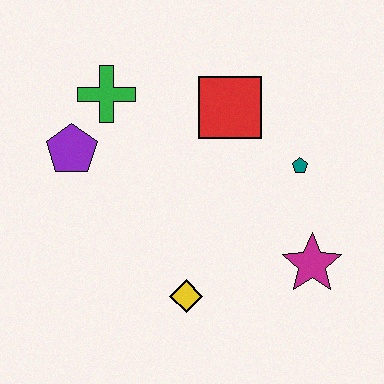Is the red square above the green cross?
No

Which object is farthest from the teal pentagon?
The purple pentagon is farthest from the teal pentagon.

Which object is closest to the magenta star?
The teal pentagon is closest to the magenta star.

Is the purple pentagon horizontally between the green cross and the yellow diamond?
No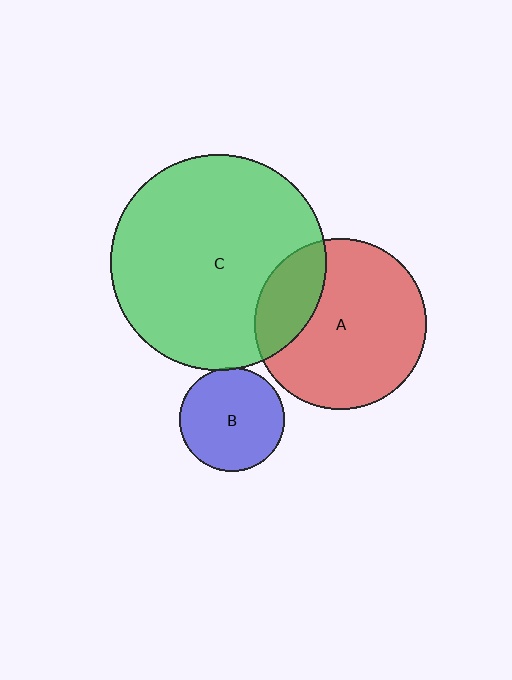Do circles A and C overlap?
Yes.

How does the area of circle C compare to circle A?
Approximately 1.6 times.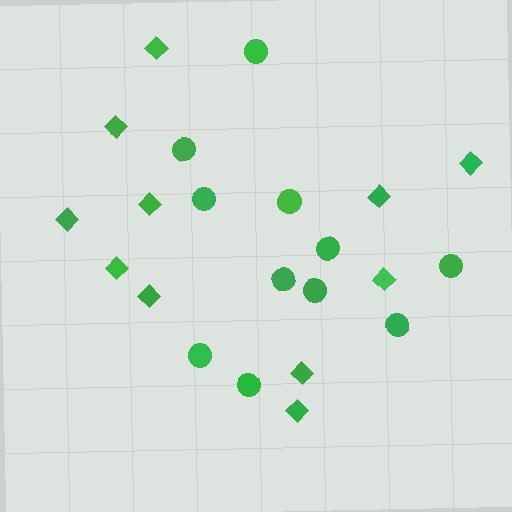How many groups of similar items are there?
There are 2 groups: one group of circles (11) and one group of diamonds (11).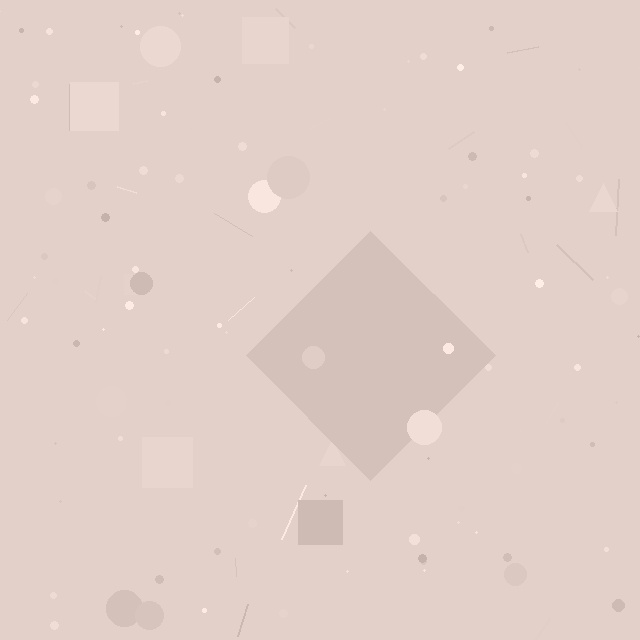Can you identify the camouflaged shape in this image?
The camouflaged shape is a diamond.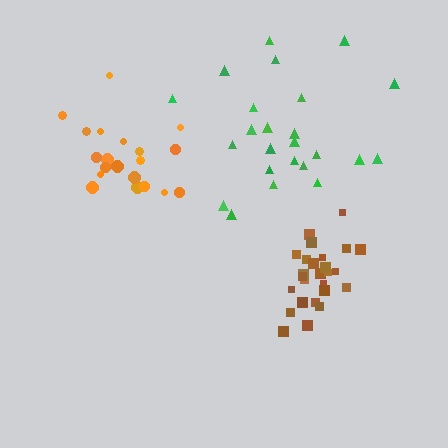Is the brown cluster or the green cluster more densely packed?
Brown.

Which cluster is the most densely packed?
Brown.